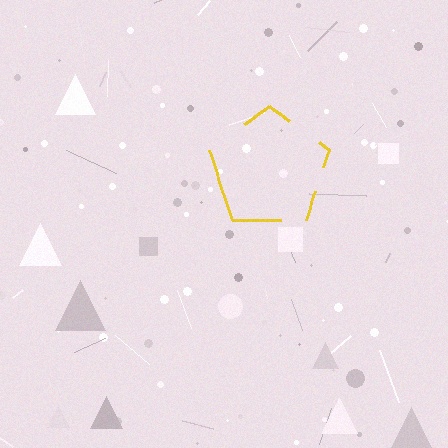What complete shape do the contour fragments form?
The contour fragments form a pentagon.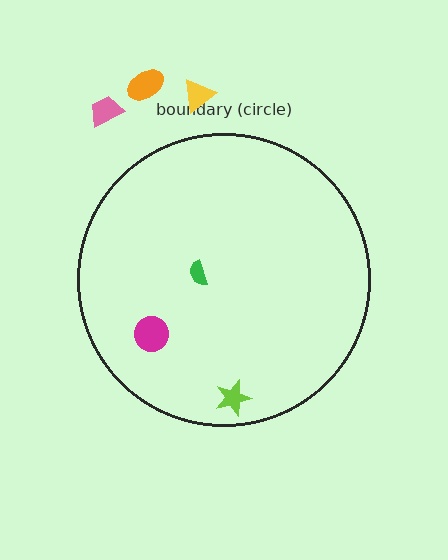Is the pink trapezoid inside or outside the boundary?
Outside.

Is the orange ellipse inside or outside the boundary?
Outside.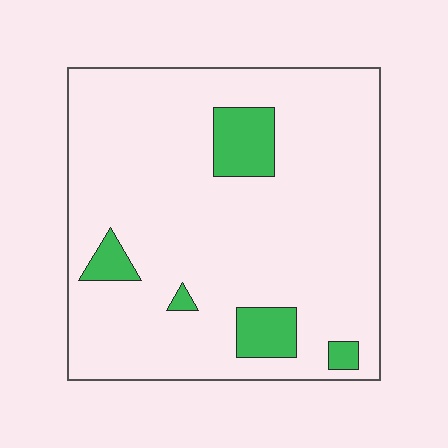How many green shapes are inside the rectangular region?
5.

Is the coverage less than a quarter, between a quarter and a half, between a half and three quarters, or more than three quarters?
Less than a quarter.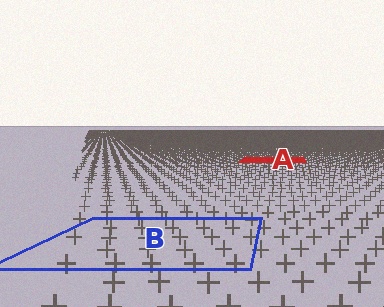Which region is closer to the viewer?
Region B is closer. The texture elements there are larger and more spread out.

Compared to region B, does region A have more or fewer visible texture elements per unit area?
Region A has more texture elements per unit area — they are packed more densely because it is farther away.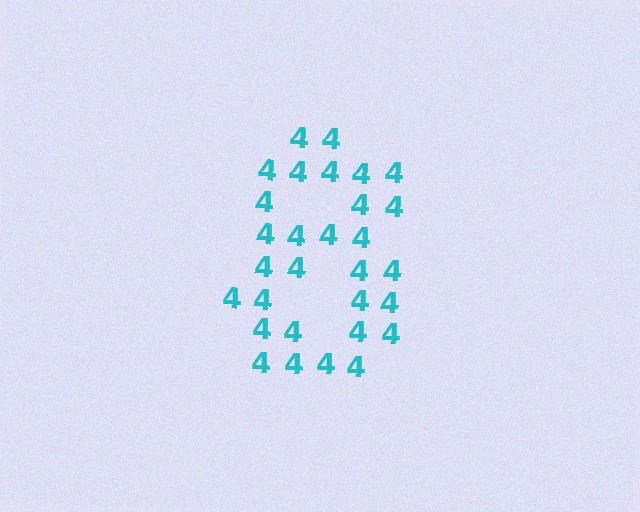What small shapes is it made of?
It is made of small digit 4's.